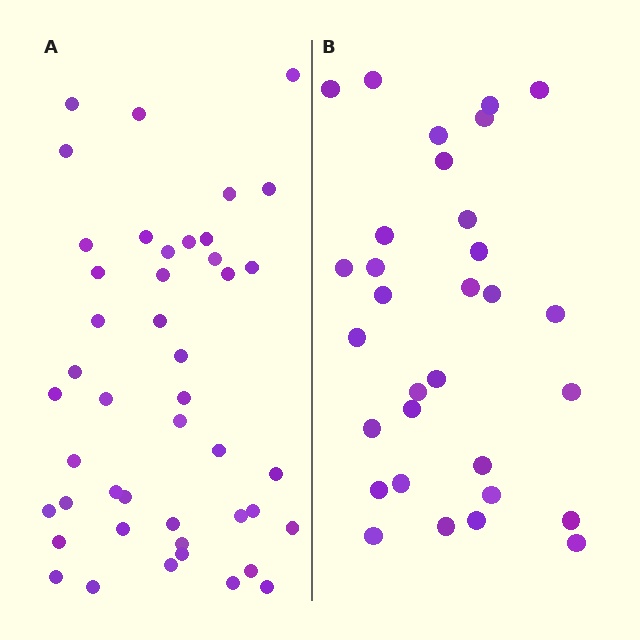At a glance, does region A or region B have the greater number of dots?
Region A (the left region) has more dots.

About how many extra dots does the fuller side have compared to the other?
Region A has approximately 15 more dots than region B.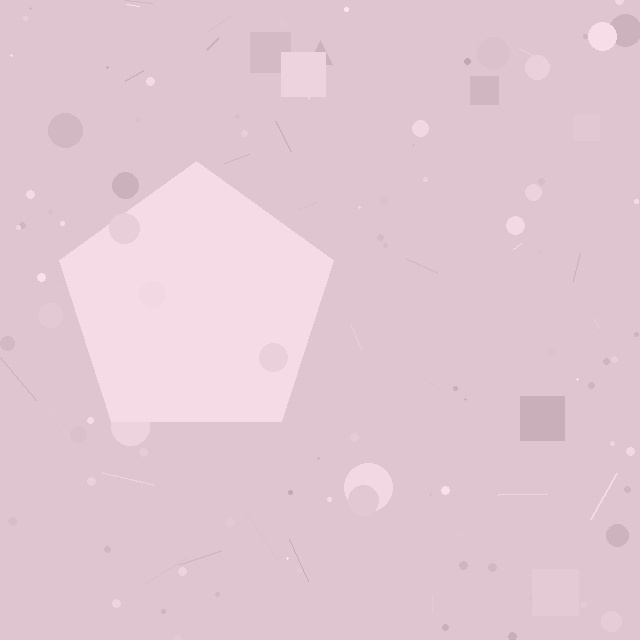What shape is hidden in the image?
A pentagon is hidden in the image.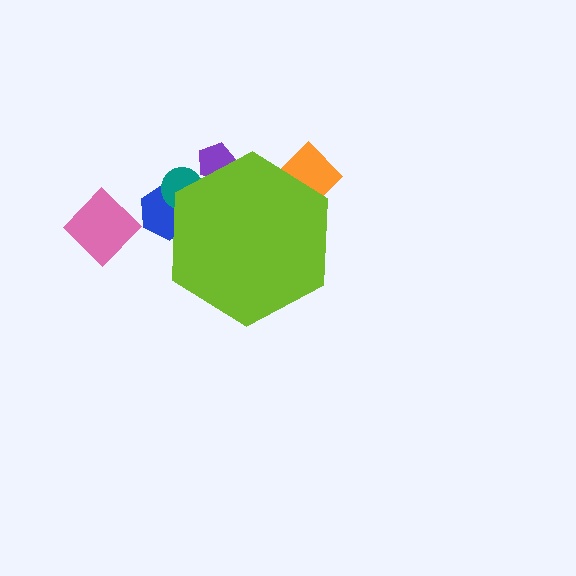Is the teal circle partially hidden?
Yes, the teal circle is partially hidden behind the lime hexagon.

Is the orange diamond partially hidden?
Yes, the orange diamond is partially hidden behind the lime hexagon.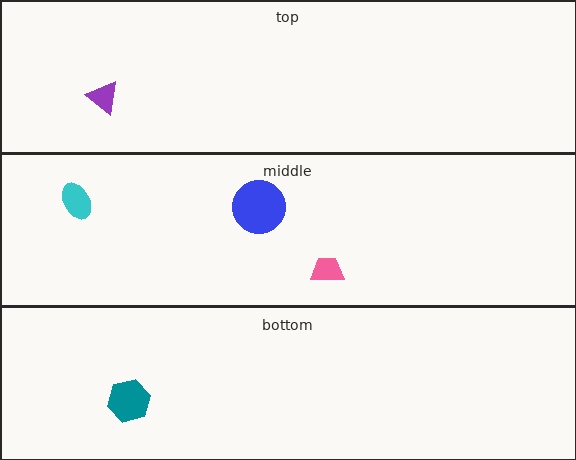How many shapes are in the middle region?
3.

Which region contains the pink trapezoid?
The middle region.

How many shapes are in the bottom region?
1.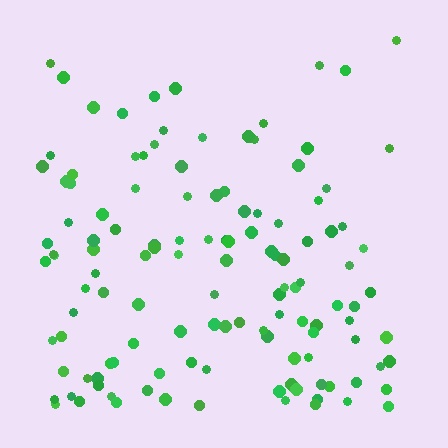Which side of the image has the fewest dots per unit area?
The top.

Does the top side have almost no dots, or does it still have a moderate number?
Still a moderate number, just noticeably fewer than the bottom.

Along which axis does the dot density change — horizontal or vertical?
Vertical.